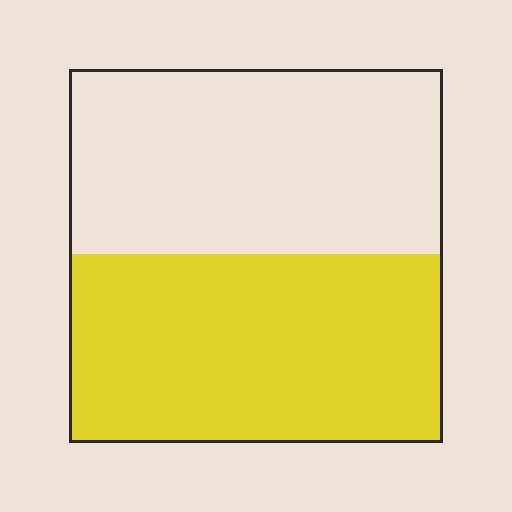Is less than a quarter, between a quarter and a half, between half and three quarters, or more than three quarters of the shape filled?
Between half and three quarters.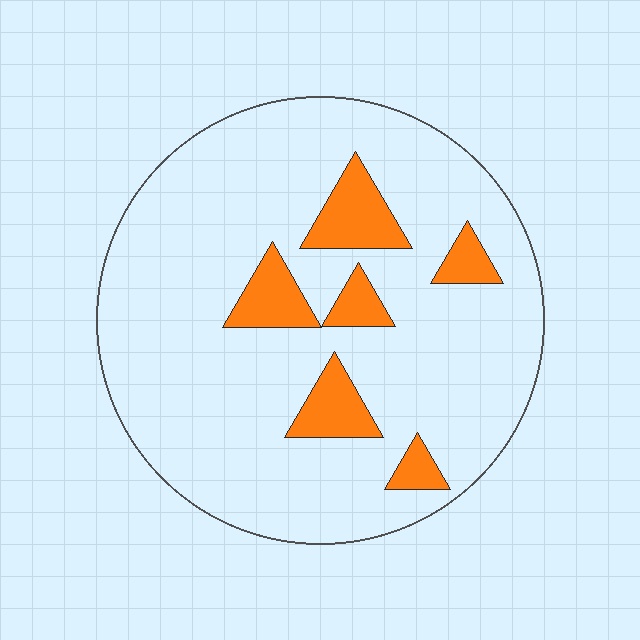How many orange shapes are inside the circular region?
6.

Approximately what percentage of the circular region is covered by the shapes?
Approximately 15%.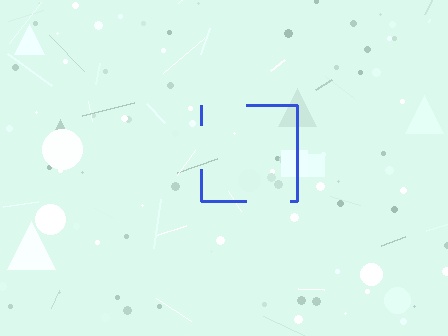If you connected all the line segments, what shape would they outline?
They would outline a square.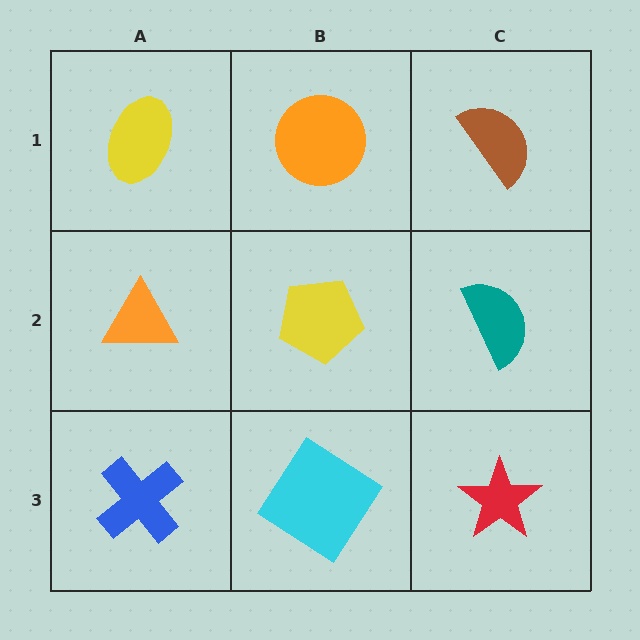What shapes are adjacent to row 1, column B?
A yellow pentagon (row 2, column B), a yellow ellipse (row 1, column A), a brown semicircle (row 1, column C).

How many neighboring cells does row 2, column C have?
3.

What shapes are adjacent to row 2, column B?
An orange circle (row 1, column B), a cyan diamond (row 3, column B), an orange triangle (row 2, column A), a teal semicircle (row 2, column C).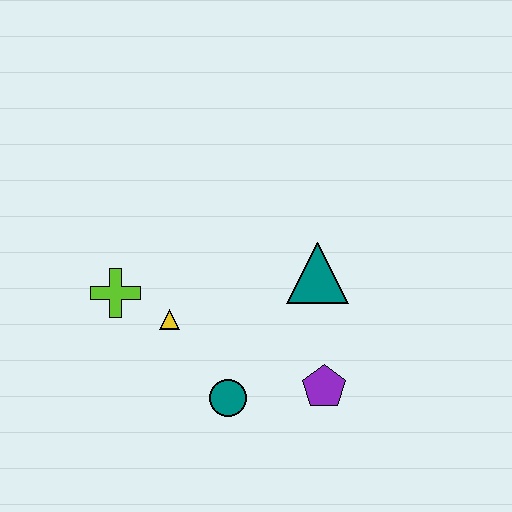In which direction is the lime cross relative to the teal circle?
The lime cross is to the left of the teal circle.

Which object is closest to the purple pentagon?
The teal circle is closest to the purple pentagon.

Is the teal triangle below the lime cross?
No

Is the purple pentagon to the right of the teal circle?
Yes